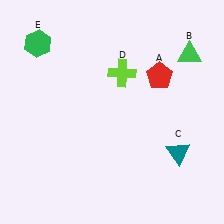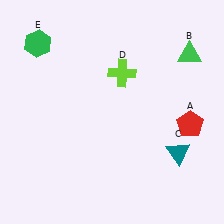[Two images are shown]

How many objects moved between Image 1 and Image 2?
1 object moved between the two images.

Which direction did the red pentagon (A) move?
The red pentagon (A) moved down.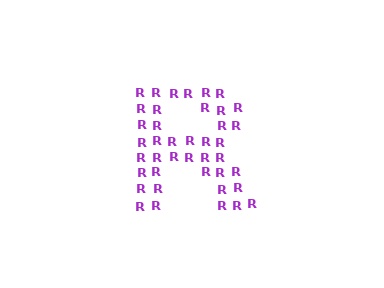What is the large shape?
The large shape is the letter R.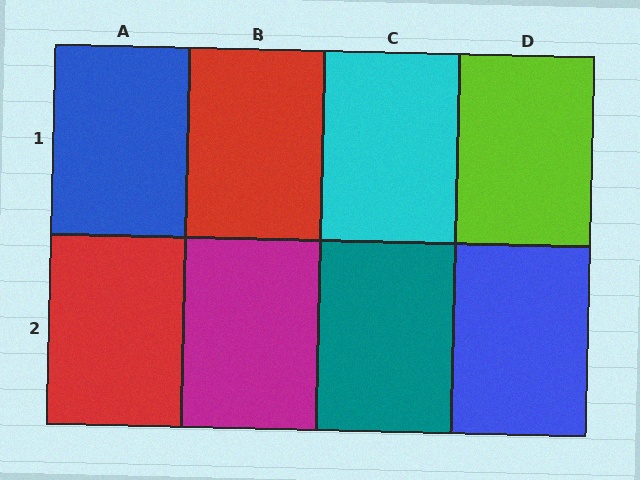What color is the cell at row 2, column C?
Teal.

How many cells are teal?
1 cell is teal.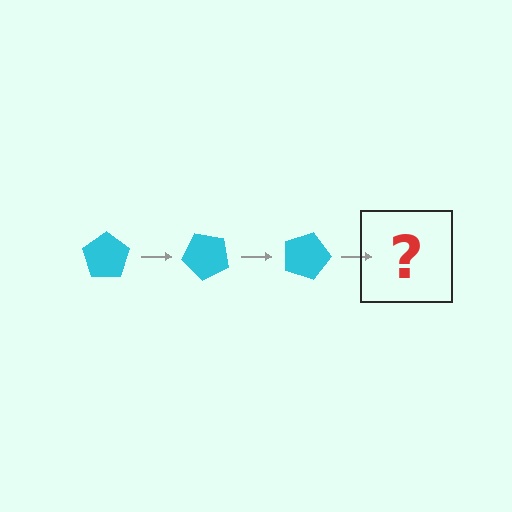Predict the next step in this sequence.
The next step is a cyan pentagon rotated 135 degrees.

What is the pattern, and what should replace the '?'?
The pattern is that the pentagon rotates 45 degrees each step. The '?' should be a cyan pentagon rotated 135 degrees.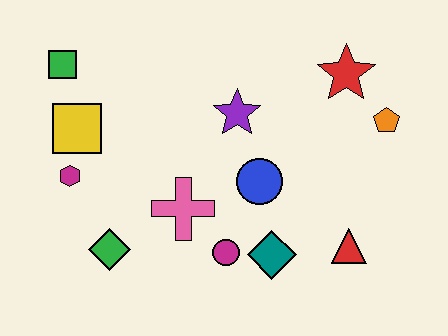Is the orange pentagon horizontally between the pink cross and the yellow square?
No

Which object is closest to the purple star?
The blue circle is closest to the purple star.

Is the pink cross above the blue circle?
No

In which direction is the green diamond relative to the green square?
The green diamond is below the green square.